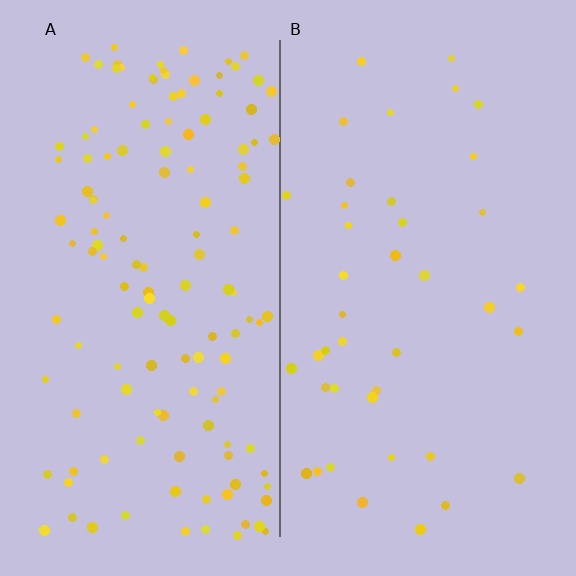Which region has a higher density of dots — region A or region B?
A (the left).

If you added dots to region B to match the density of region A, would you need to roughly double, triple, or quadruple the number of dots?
Approximately triple.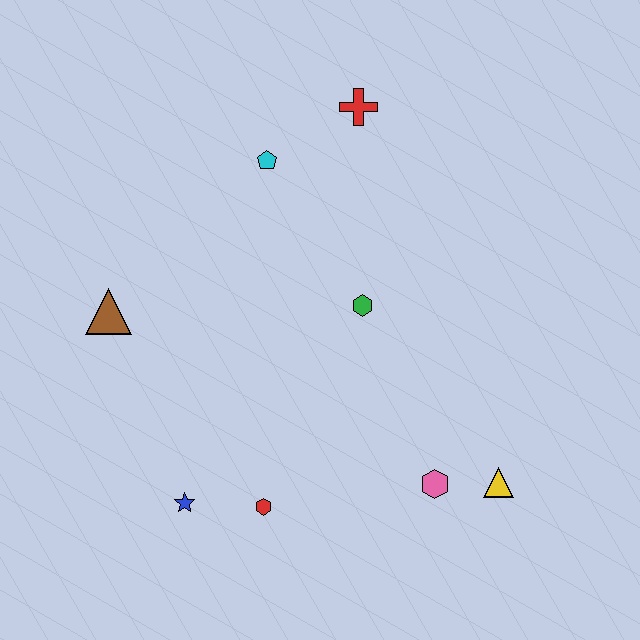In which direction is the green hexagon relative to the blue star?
The green hexagon is above the blue star.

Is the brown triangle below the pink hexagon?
No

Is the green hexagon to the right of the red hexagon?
Yes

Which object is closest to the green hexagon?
The cyan pentagon is closest to the green hexagon.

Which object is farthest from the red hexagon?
The red cross is farthest from the red hexagon.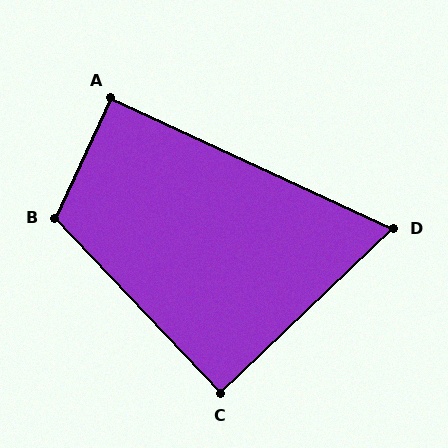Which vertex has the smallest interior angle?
D, at approximately 68 degrees.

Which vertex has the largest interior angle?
B, at approximately 112 degrees.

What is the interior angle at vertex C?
Approximately 90 degrees (approximately right).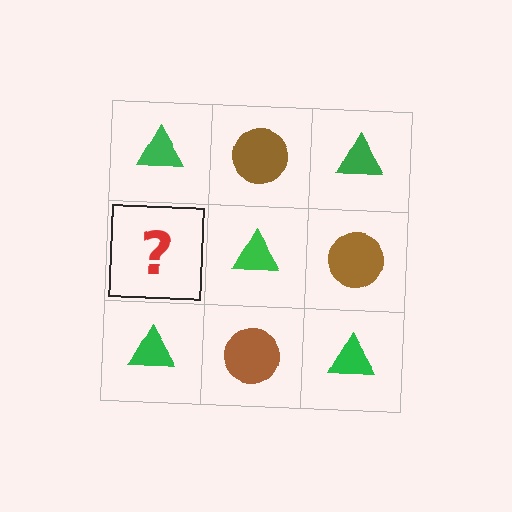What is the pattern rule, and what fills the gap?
The rule is that it alternates green triangle and brown circle in a checkerboard pattern. The gap should be filled with a brown circle.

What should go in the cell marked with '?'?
The missing cell should contain a brown circle.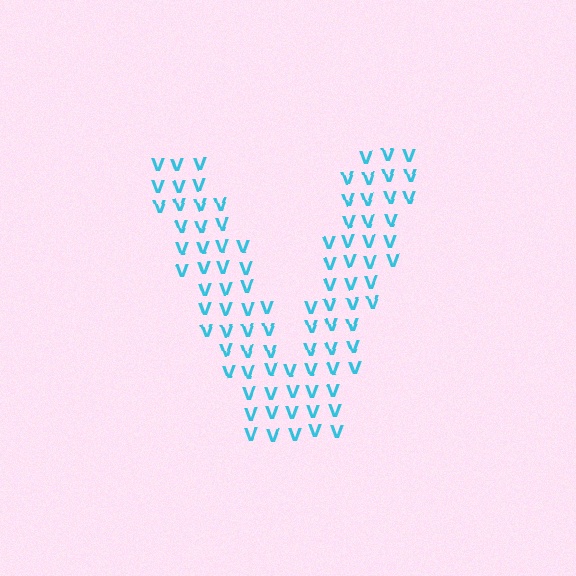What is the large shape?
The large shape is the letter V.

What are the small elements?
The small elements are letter V's.